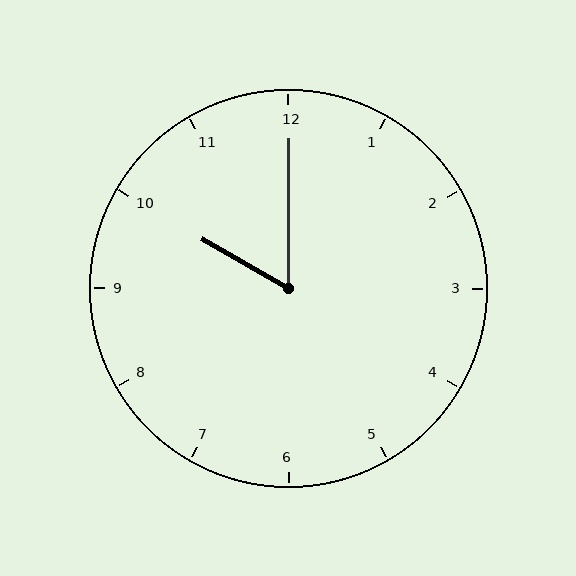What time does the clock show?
10:00.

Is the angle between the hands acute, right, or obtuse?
It is acute.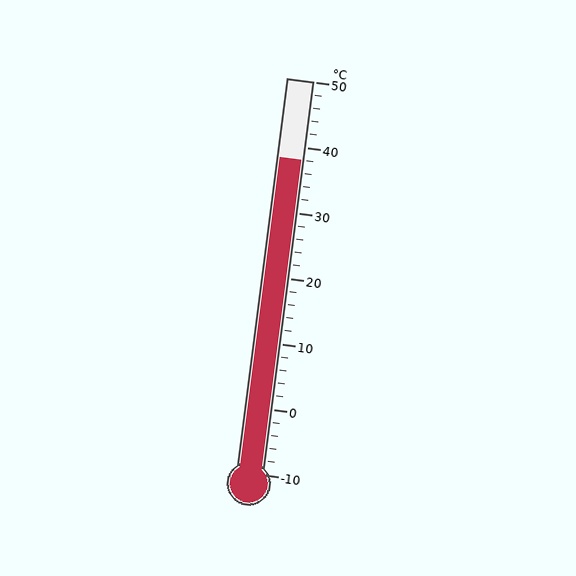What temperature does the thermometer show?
The thermometer shows approximately 38°C.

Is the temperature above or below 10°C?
The temperature is above 10°C.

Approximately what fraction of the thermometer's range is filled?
The thermometer is filled to approximately 80% of its range.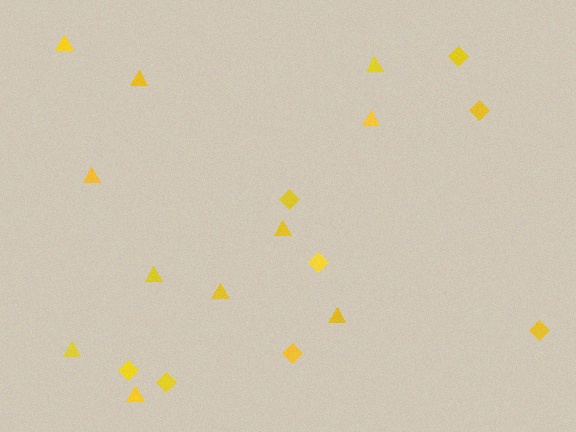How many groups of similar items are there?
There are 2 groups: one group of triangles (11) and one group of diamonds (8).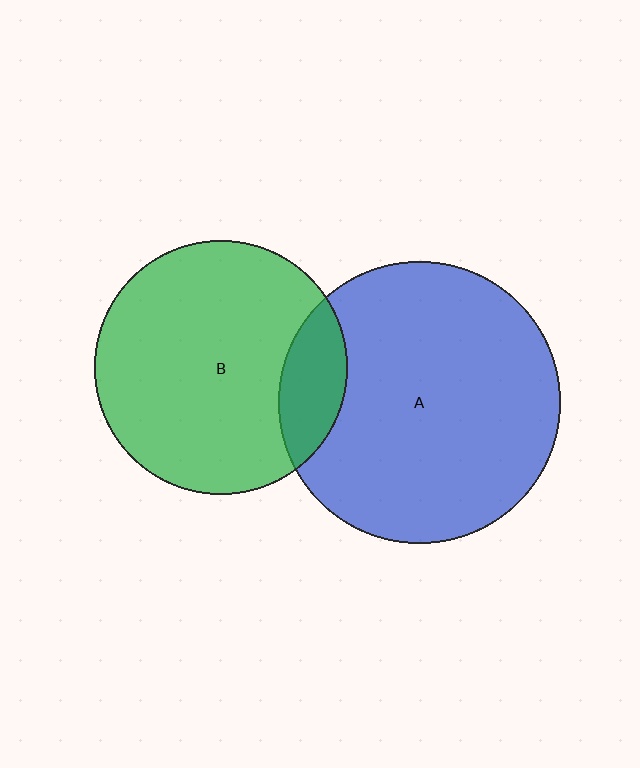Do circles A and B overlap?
Yes.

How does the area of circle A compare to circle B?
Approximately 1.2 times.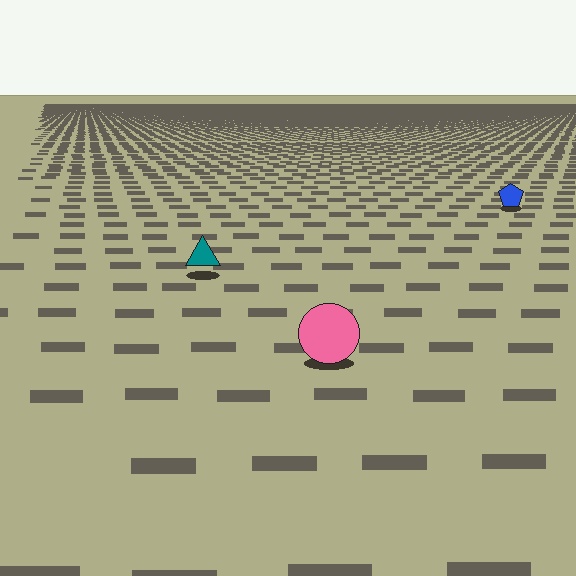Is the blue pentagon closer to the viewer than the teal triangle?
No. The teal triangle is closer — you can tell from the texture gradient: the ground texture is coarser near it.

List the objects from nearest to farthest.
From nearest to farthest: the pink circle, the teal triangle, the blue pentagon.